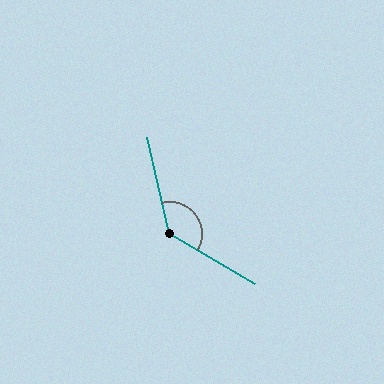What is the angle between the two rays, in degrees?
Approximately 133 degrees.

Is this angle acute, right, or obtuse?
It is obtuse.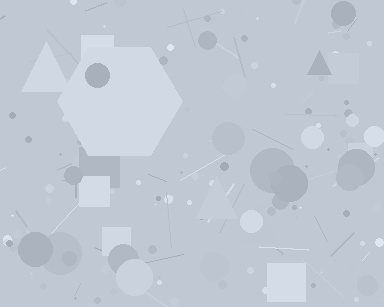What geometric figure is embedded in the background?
A hexagon is embedded in the background.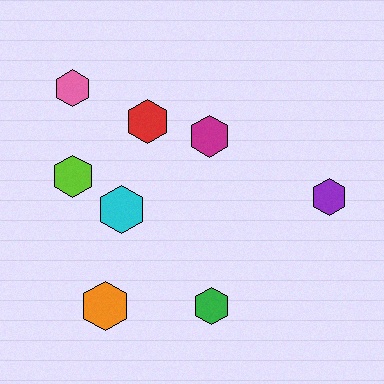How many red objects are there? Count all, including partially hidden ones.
There is 1 red object.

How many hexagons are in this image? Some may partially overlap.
There are 8 hexagons.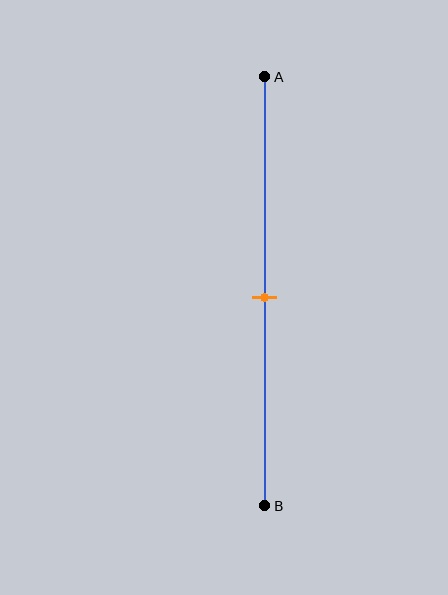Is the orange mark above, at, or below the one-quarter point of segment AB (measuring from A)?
The orange mark is below the one-quarter point of segment AB.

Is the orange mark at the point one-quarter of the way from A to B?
No, the mark is at about 50% from A, not at the 25% one-quarter point.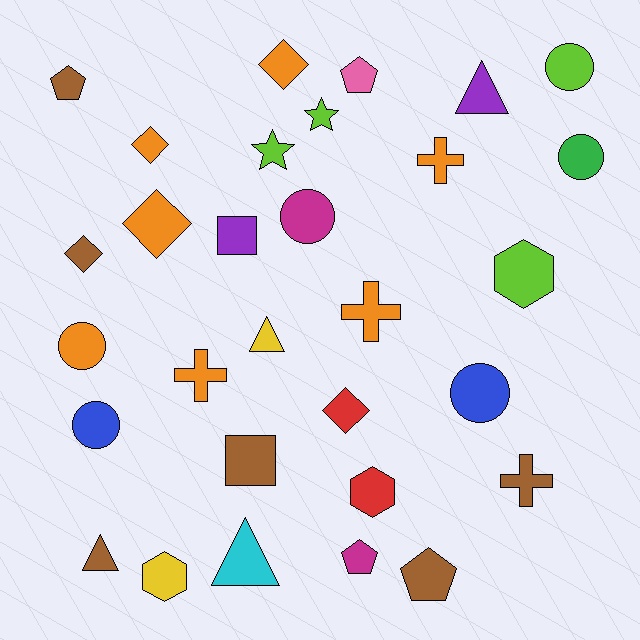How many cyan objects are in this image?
There is 1 cyan object.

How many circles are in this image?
There are 6 circles.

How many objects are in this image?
There are 30 objects.